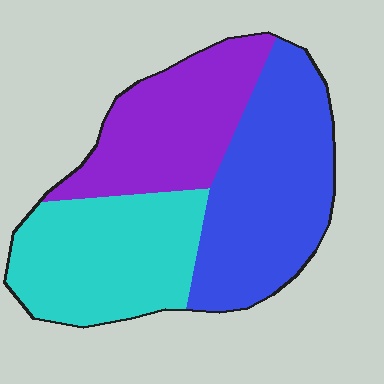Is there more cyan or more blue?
Blue.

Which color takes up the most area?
Blue, at roughly 40%.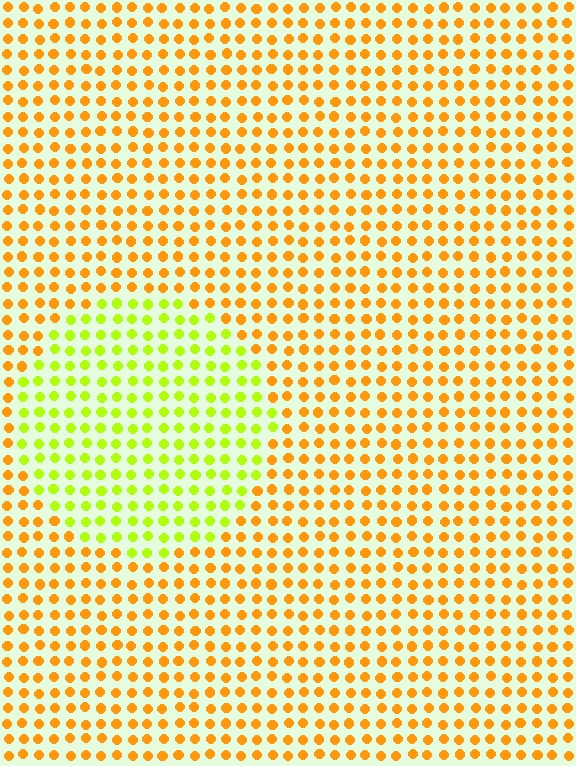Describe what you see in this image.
The image is filled with small orange elements in a uniform arrangement. A circle-shaped region is visible where the elements are tinted to a slightly different hue, forming a subtle color boundary.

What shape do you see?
I see a circle.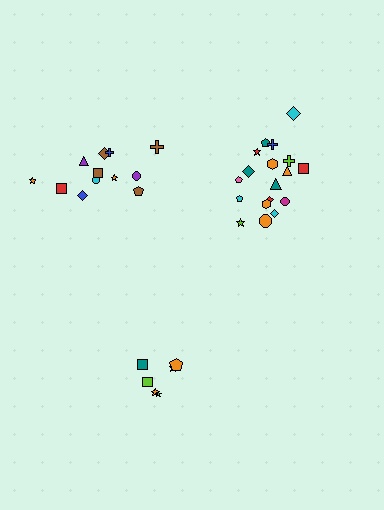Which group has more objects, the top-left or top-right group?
The top-right group.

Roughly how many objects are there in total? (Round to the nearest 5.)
Roughly 35 objects in total.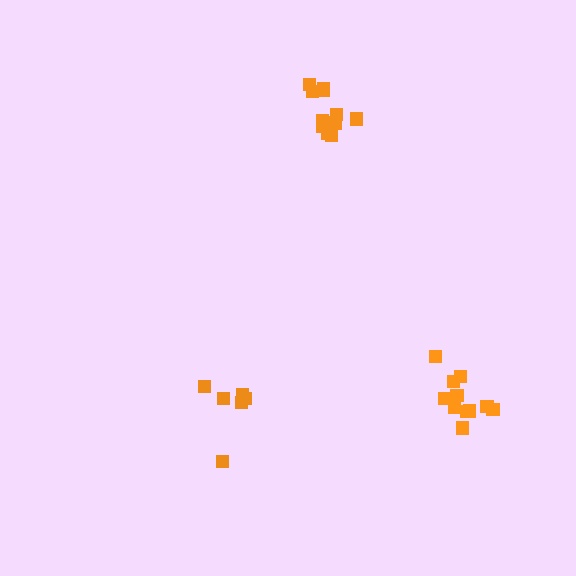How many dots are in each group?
Group 1: 6 dots, Group 2: 11 dots, Group 3: 11 dots (28 total).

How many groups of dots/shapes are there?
There are 3 groups.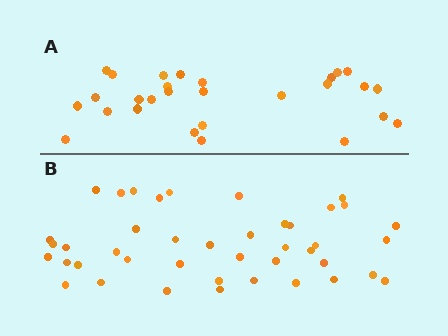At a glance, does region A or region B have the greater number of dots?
Region B (the bottom region) has more dots.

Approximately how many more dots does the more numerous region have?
Region B has approximately 15 more dots than region A.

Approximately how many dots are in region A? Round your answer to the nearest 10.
About 30 dots. (The exact count is 28, which rounds to 30.)